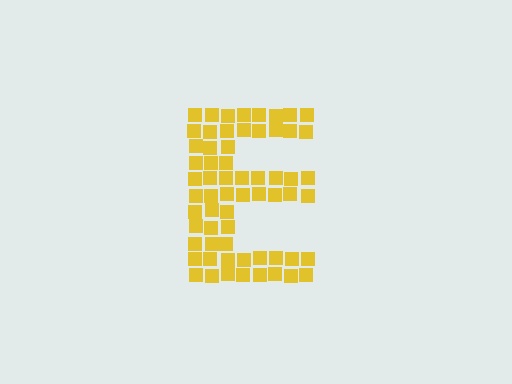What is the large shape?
The large shape is the letter E.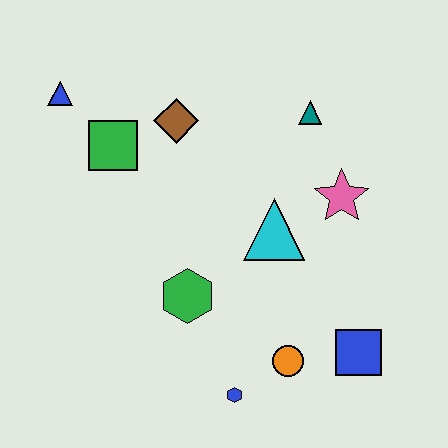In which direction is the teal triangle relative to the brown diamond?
The teal triangle is to the right of the brown diamond.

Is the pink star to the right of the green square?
Yes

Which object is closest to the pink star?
The cyan triangle is closest to the pink star.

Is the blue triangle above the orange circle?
Yes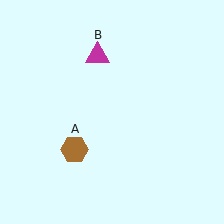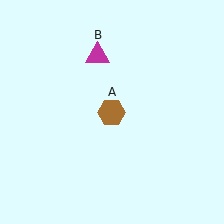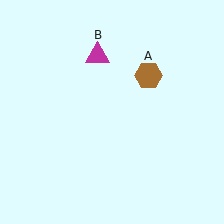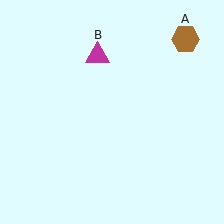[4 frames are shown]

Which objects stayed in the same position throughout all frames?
Magenta triangle (object B) remained stationary.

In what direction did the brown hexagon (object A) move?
The brown hexagon (object A) moved up and to the right.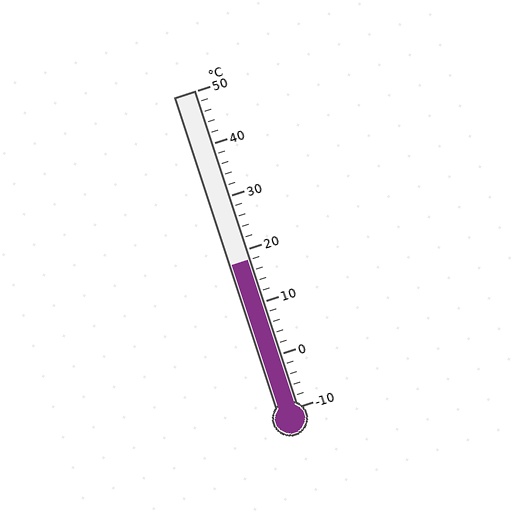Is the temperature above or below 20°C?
The temperature is below 20°C.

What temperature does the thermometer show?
The thermometer shows approximately 18°C.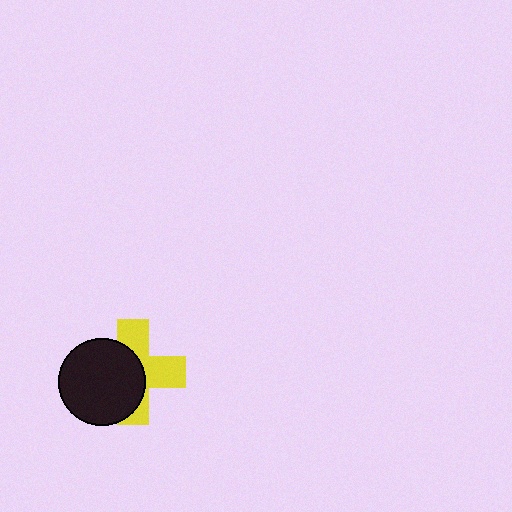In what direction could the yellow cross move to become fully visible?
The yellow cross could move right. That would shift it out from behind the black circle entirely.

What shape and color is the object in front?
The object in front is a black circle.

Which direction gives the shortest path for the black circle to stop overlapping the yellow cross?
Moving left gives the shortest separation.